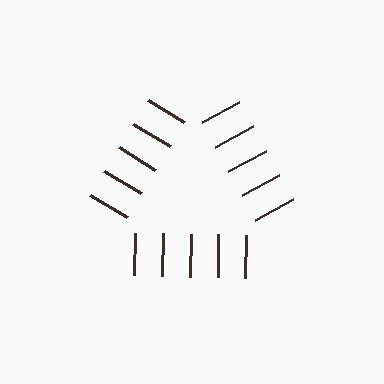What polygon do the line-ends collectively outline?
An illusory triangle — the line segments terminate on its edges but no continuous stroke is drawn.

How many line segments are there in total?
15 — 5 along each of the 3 edges.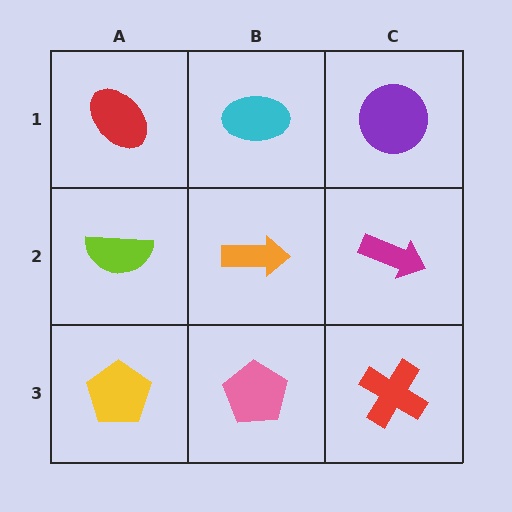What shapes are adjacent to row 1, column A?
A lime semicircle (row 2, column A), a cyan ellipse (row 1, column B).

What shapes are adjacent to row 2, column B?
A cyan ellipse (row 1, column B), a pink pentagon (row 3, column B), a lime semicircle (row 2, column A), a magenta arrow (row 2, column C).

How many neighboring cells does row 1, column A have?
2.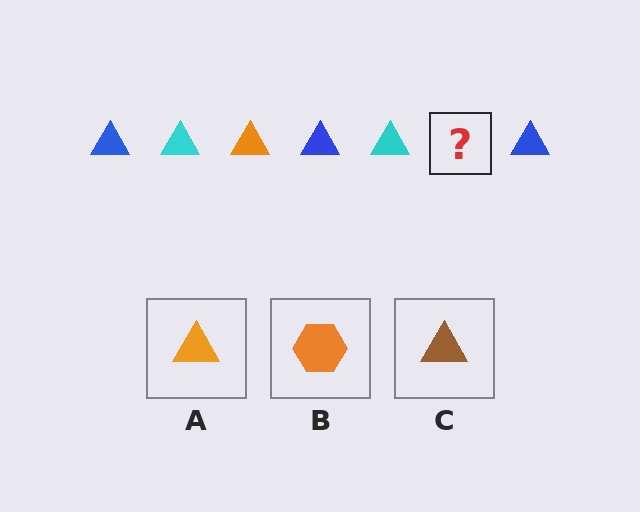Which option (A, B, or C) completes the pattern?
A.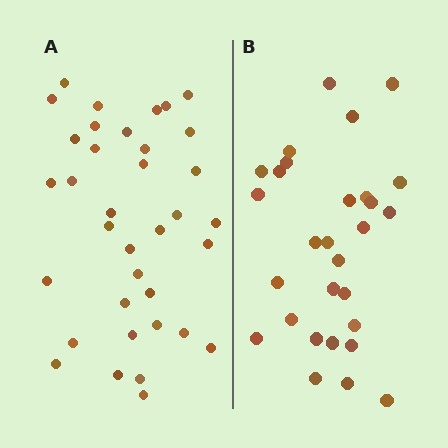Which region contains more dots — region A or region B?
Region A (the left region) has more dots.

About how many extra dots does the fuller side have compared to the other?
Region A has roughly 8 or so more dots than region B.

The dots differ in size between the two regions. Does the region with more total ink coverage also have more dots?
No. Region B has more total ink coverage because its dots are larger, but region A actually contains more individual dots. Total area can be misleading — the number of items is what matters here.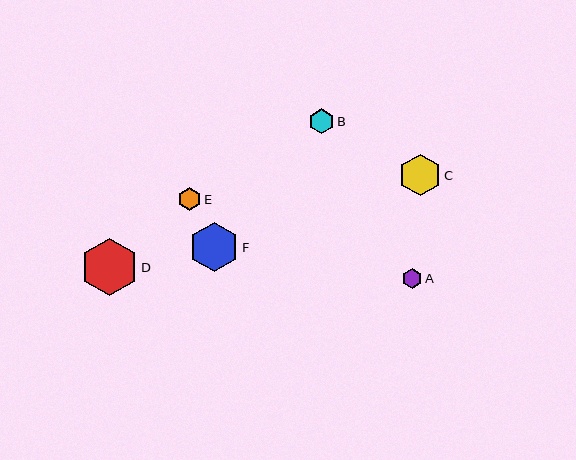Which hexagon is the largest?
Hexagon D is the largest with a size of approximately 58 pixels.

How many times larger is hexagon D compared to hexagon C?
Hexagon D is approximately 1.4 times the size of hexagon C.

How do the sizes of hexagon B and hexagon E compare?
Hexagon B and hexagon E are approximately the same size.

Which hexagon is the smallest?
Hexagon A is the smallest with a size of approximately 20 pixels.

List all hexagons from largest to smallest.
From largest to smallest: D, F, C, B, E, A.